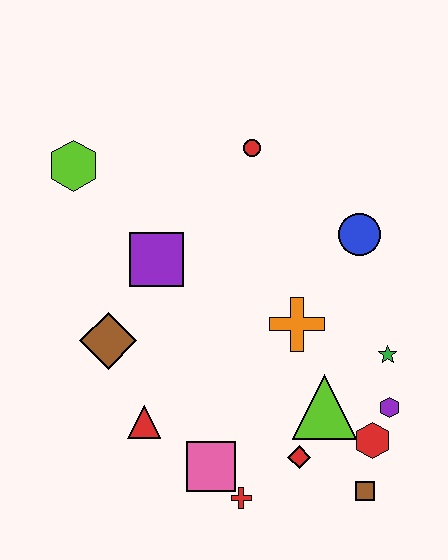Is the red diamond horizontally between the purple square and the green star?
Yes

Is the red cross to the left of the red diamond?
Yes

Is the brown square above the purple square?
No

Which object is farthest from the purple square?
The brown square is farthest from the purple square.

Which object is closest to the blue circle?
The orange cross is closest to the blue circle.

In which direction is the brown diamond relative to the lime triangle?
The brown diamond is to the left of the lime triangle.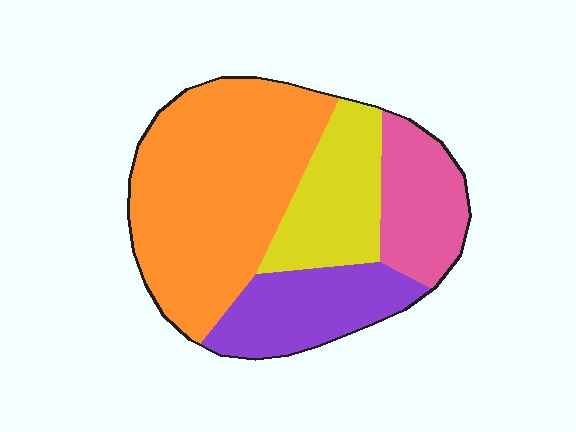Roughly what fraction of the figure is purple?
Purple covers 18% of the figure.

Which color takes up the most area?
Orange, at roughly 45%.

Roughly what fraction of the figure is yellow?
Yellow covers roughly 20% of the figure.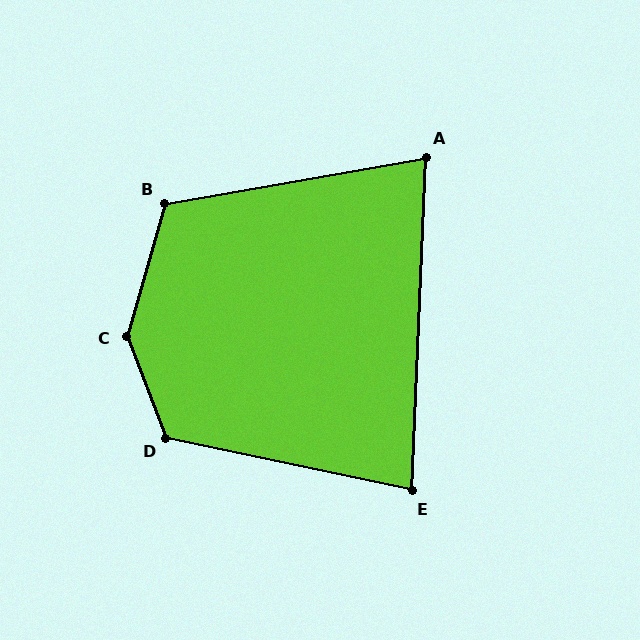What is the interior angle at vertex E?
Approximately 80 degrees (acute).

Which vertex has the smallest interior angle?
A, at approximately 78 degrees.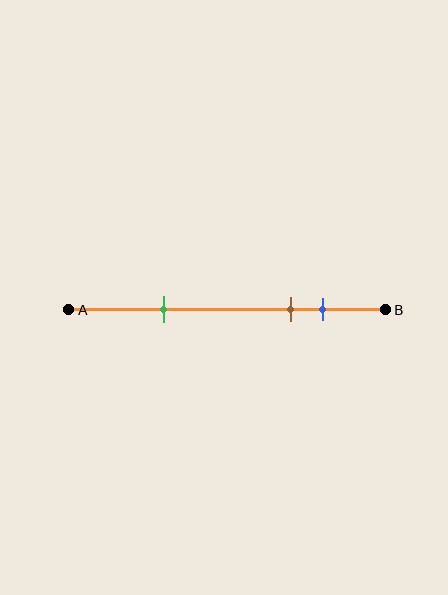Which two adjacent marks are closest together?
The brown and blue marks are the closest adjacent pair.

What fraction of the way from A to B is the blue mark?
The blue mark is approximately 80% (0.8) of the way from A to B.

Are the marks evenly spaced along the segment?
No, the marks are not evenly spaced.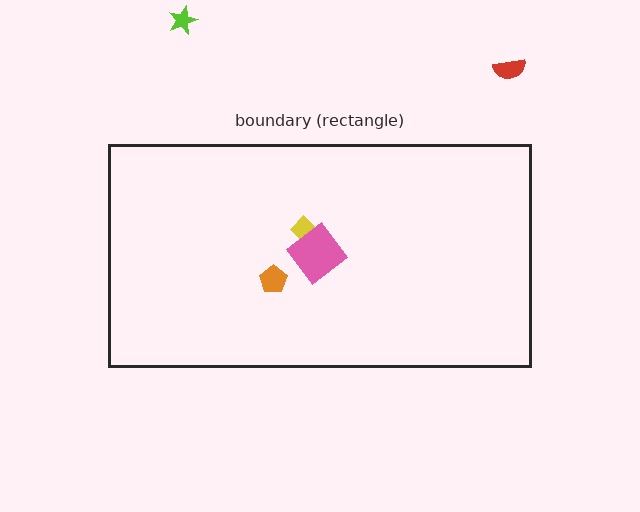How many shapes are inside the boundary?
3 inside, 2 outside.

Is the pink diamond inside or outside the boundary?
Inside.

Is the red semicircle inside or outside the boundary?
Outside.